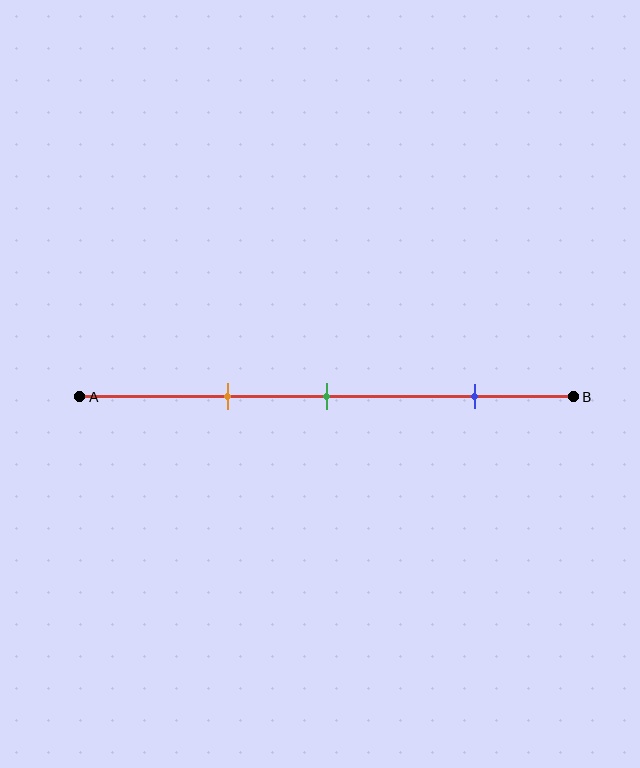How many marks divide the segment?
There are 3 marks dividing the segment.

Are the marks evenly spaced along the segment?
No, the marks are not evenly spaced.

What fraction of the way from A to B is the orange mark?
The orange mark is approximately 30% (0.3) of the way from A to B.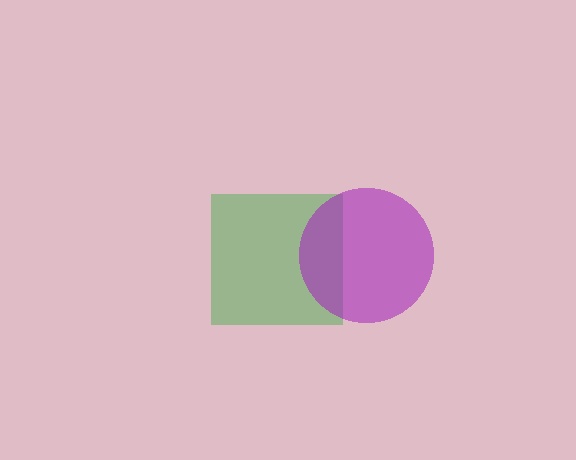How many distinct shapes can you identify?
There are 2 distinct shapes: a green square, a purple circle.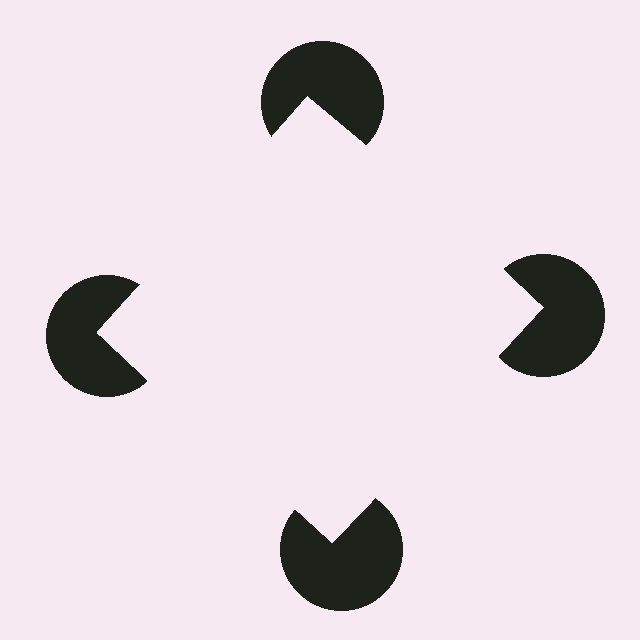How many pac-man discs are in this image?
There are 4 — one at each vertex of the illusory square.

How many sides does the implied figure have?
4 sides.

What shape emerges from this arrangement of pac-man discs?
An illusory square — its edges are inferred from the aligned wedge cuts in the pac-man discs, not physically drawn.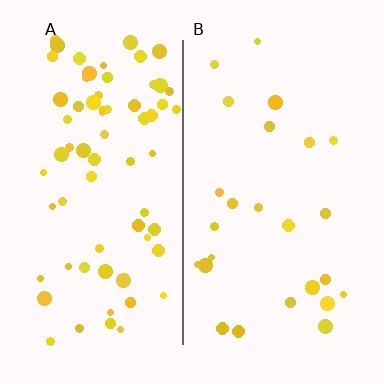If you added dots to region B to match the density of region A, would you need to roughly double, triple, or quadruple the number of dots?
Approximately triple.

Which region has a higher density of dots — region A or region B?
A (the left).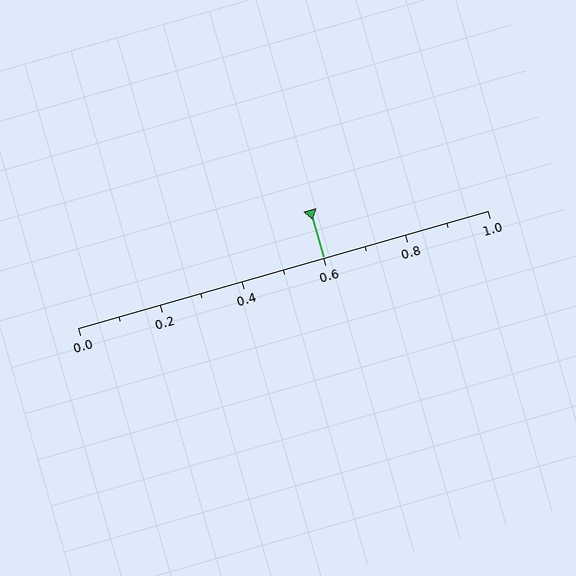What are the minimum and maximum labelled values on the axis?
The axis runs from 0.0 to 1.0.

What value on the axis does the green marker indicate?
The marker indicates approximately 0.6.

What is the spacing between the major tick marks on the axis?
The major ticks are spaced 0.2 apart.